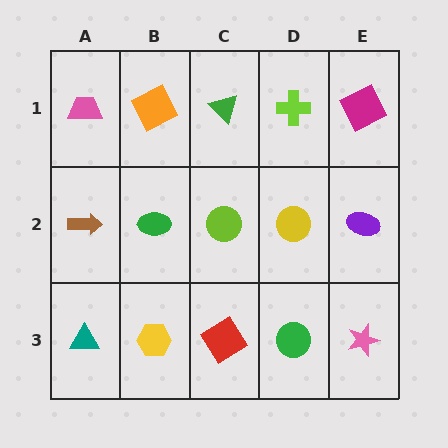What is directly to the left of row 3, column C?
A yellow hexagon.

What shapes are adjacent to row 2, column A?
A pink trapezoid (row 1, column A), a teal triangle (row 3, column A), a green ellipse (row 2, column B).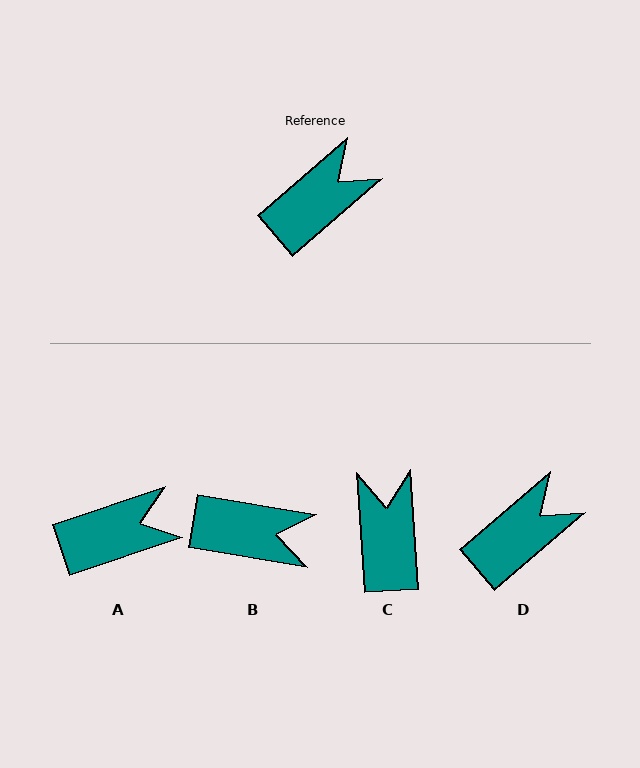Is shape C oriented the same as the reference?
No, it is off by about 53 degrees.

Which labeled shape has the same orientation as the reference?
D.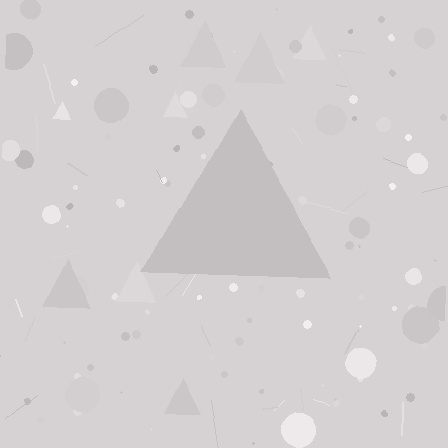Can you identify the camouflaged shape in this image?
The camouflaged shape is a triangle.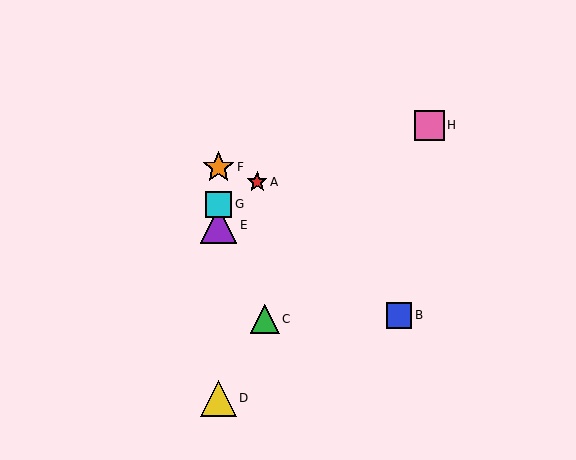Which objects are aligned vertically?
Objects D, E, F, G are aligned vertically.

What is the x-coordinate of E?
Object E is at x≈218.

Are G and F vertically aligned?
Yes, both are at x≈218.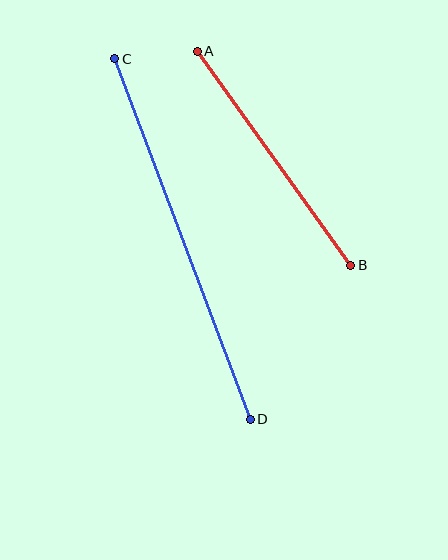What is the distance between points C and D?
The distance is approximately 385 pixels.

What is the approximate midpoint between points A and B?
The midpoint is at approximately (274, 158) pixels.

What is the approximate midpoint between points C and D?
The midpoint is at approximately (183, 239) pixels.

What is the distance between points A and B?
The distance is approximately 264 pixels.